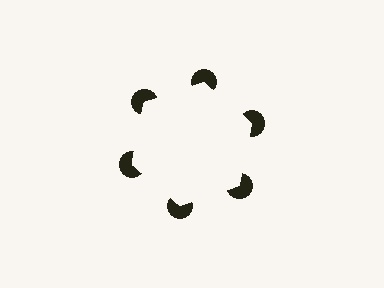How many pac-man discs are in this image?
There are 6 — one at each vertex of the illusory hexagon.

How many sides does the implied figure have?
6 sides.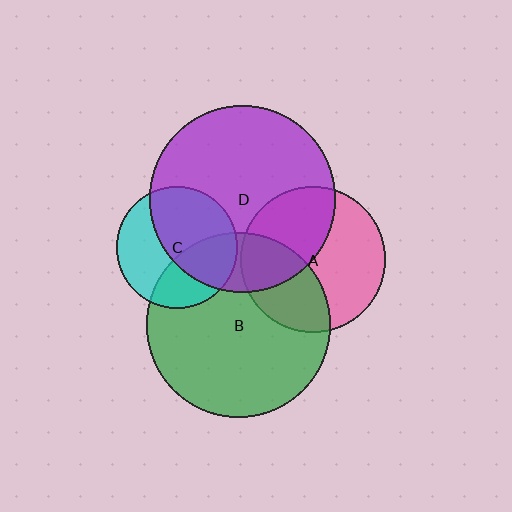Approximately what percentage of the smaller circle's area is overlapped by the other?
Approximately 35%.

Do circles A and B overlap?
Yes.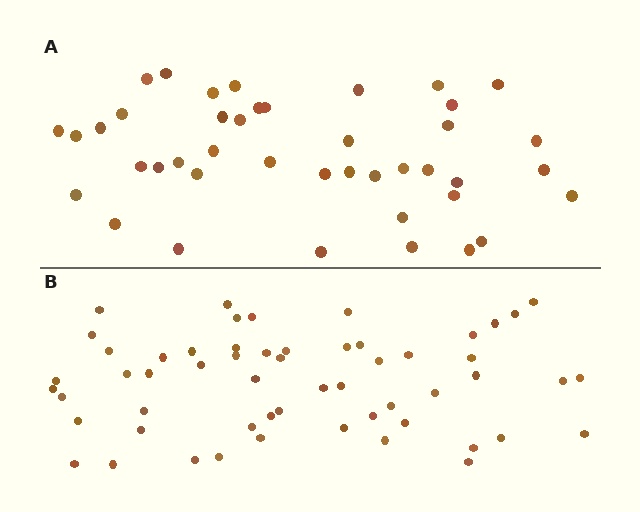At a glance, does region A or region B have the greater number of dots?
Region B (the bottom region) has more dots.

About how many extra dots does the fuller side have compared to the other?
Region B has approximately 15 more dots than region A.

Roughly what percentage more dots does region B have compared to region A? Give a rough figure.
About 35% more.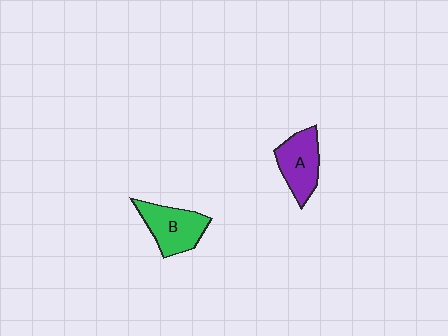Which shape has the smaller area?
Shape A (purple).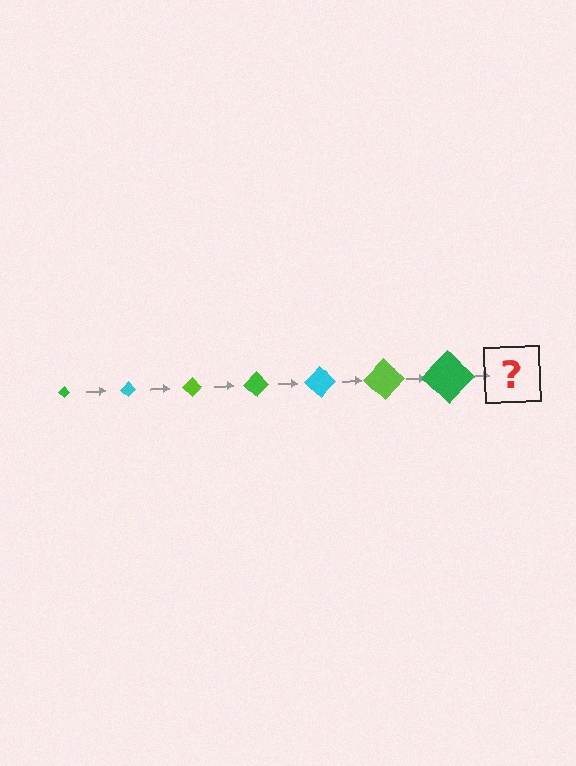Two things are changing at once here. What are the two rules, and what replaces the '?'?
The two rules are that the diamond grows larger each step and the color cycles through green, cyan, and lime. The '?' should be a cyan diamond, larger than the previous one.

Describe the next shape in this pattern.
It should be a cyan diamond, larger than the previous one.